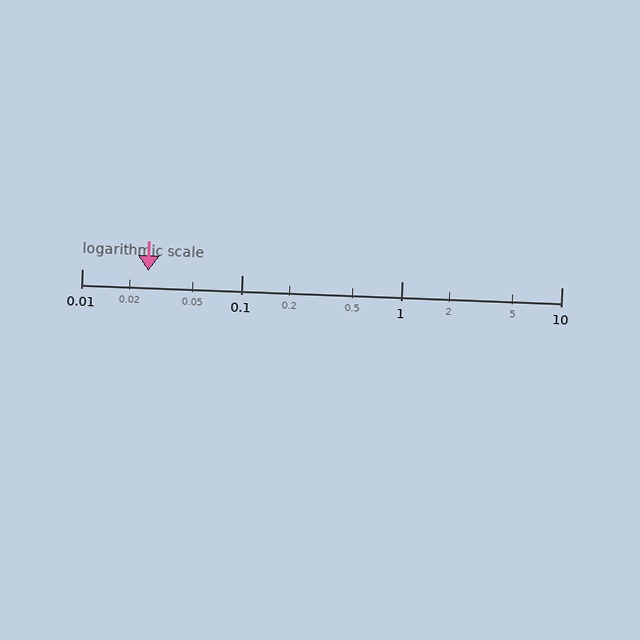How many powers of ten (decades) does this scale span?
The scale spans 3 decades, from 0.01 to 10.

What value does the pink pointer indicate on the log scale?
The pointer indicates approximately 0.026.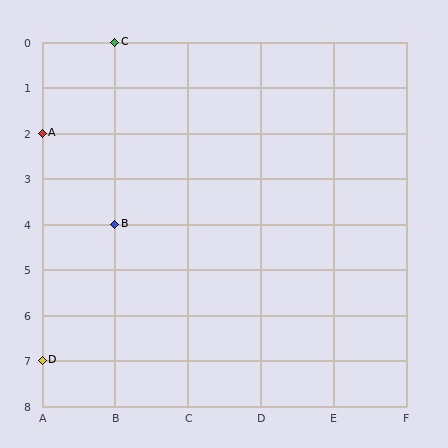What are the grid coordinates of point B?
Point B is at grid coordinates (B, 4).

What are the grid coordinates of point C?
Point C is at grid coordinates (B, 0).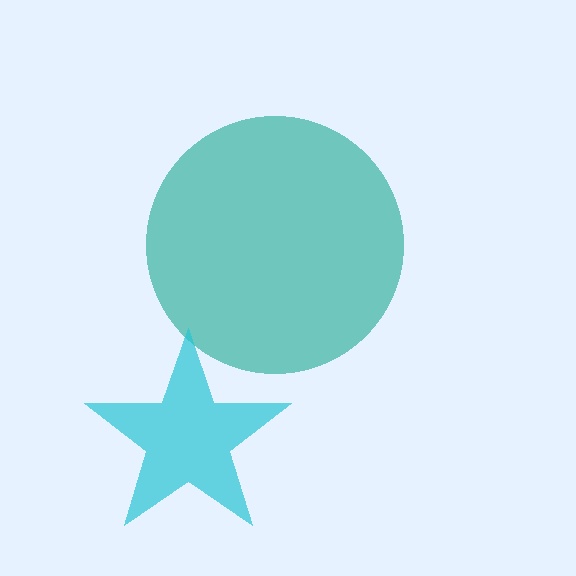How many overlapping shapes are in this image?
There are 2 overlapping shapes in the image.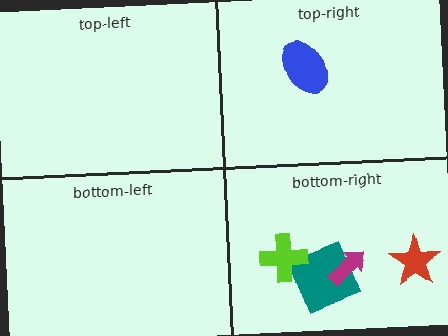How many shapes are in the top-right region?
1.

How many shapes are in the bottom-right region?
4.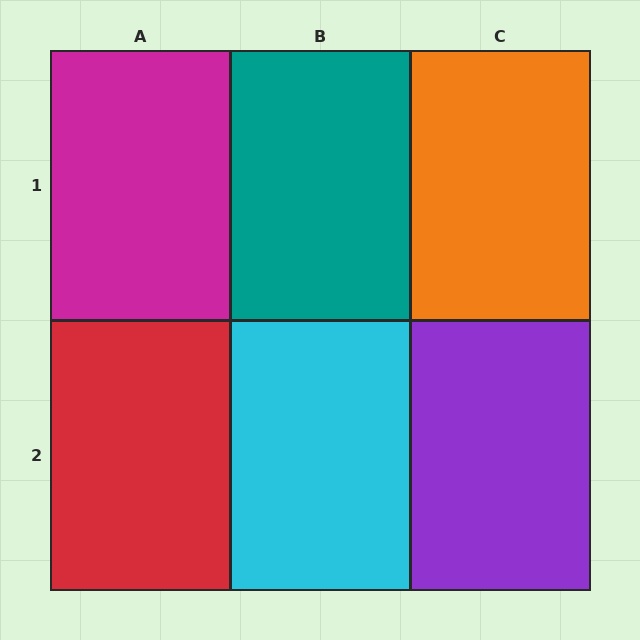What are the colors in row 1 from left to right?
Magenta, teal, orange.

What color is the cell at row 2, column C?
Purple.